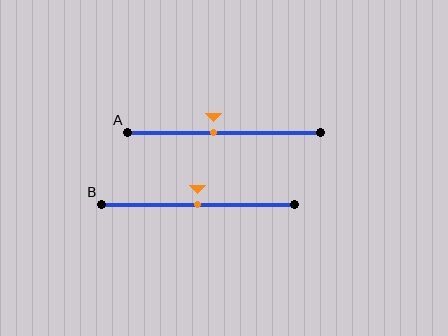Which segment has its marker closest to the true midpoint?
Segment B has its marker closest to the true midpoint.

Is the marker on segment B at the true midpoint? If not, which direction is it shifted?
Yes, the marker on segment B is at the true midpoint.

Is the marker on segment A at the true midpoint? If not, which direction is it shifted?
No, the marker on segment A is shifted to the left by about 5% of the segment length.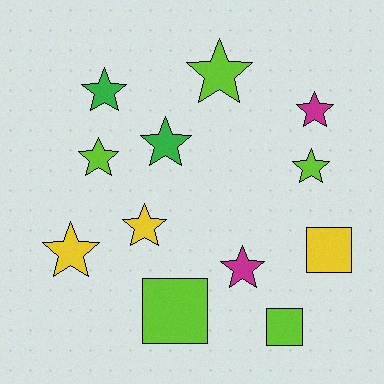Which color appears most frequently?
Lime, with 5 objects.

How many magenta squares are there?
There are no magenta squares.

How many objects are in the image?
There are 12 objects.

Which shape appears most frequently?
Star, with 9 objects.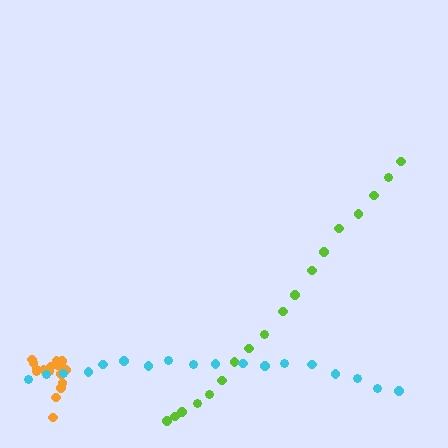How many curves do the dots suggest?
There are 3 distinct paths.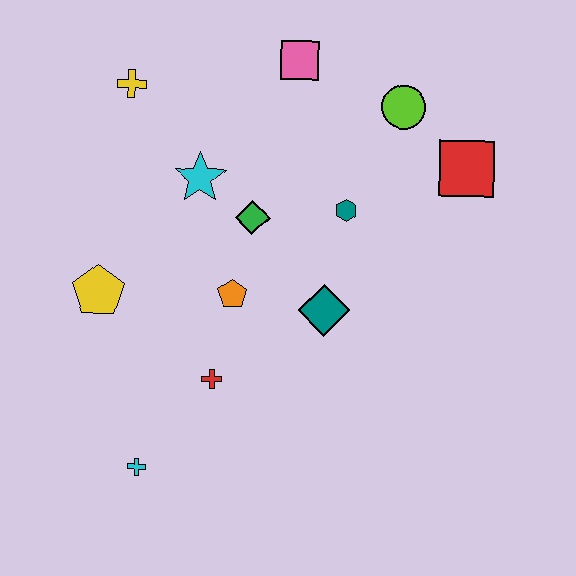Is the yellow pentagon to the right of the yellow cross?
No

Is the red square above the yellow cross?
No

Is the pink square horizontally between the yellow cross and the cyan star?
No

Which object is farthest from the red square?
The cyan cross is farthest from the red square.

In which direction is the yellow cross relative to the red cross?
The yellow cross is above the red cross.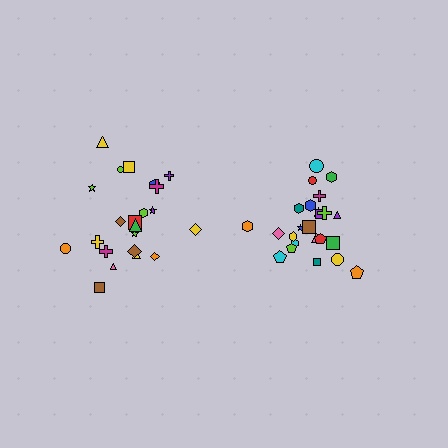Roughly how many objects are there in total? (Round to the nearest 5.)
Roughly 45 objects in total.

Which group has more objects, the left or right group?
The right group.